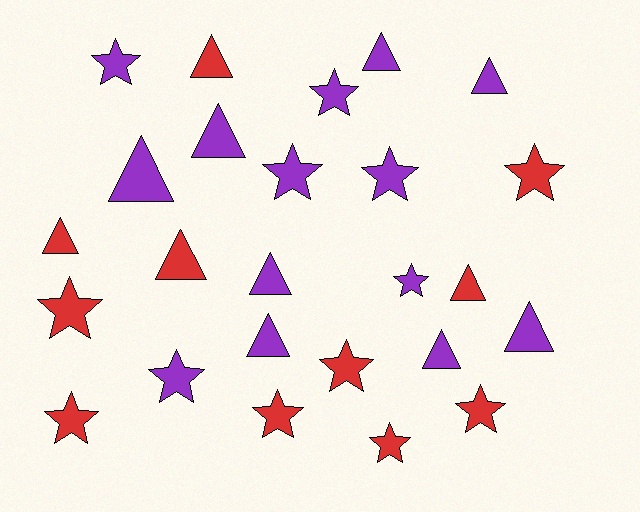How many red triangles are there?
There are 4 red triangles.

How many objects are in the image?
There are 25 objects.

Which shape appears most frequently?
Star, with 13 objects.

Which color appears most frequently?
Purple, with 14 objects.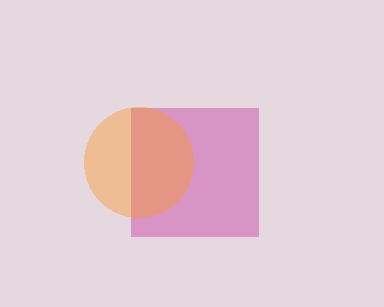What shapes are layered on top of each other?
The layered shapes are: a magenta square, an orange circle.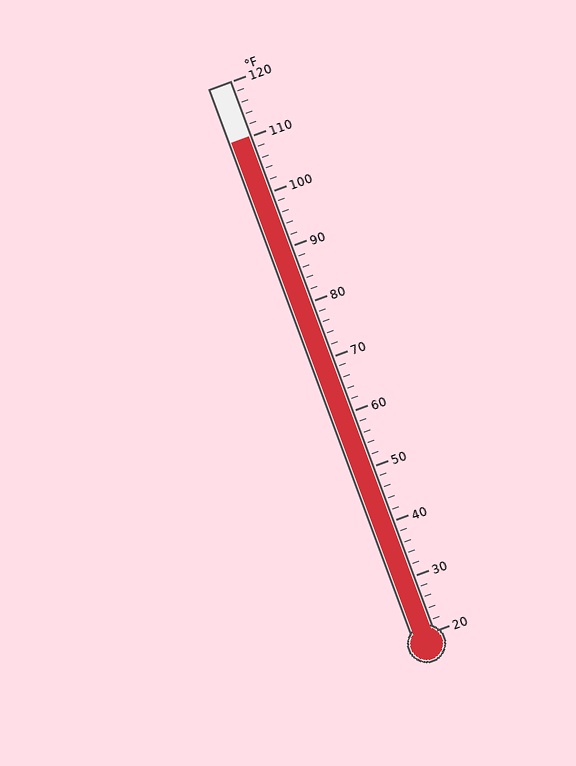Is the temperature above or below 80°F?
The temperature is above 80°F.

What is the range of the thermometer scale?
The thermometer scale ranges from 20°F to 120°F.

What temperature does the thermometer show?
The thermometer shows approximately 110°F.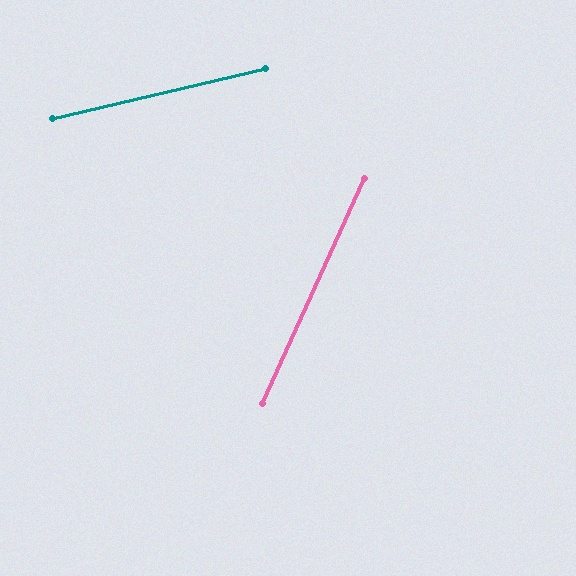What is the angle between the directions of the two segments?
Approximately 53 degrees.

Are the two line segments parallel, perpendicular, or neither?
Neither parallel nor perpendicular — they differ by about 53°.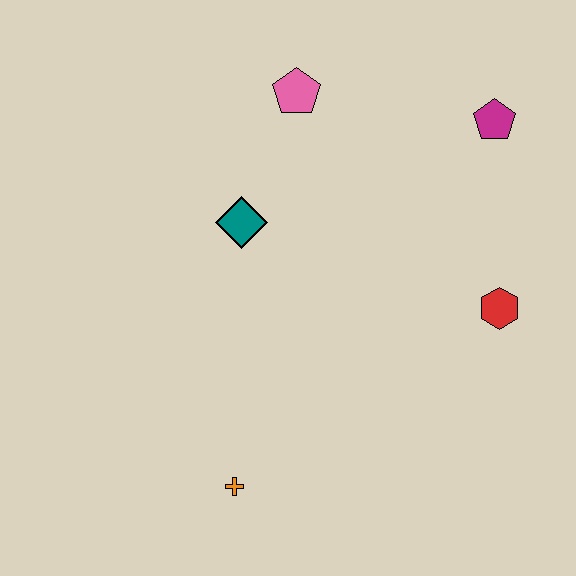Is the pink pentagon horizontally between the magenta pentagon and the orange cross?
Yes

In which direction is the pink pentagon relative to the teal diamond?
The pink pentagon is above the teal diamond.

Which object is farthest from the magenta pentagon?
The orange cross is farthest from the magenta pentagon.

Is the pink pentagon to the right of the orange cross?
Yes